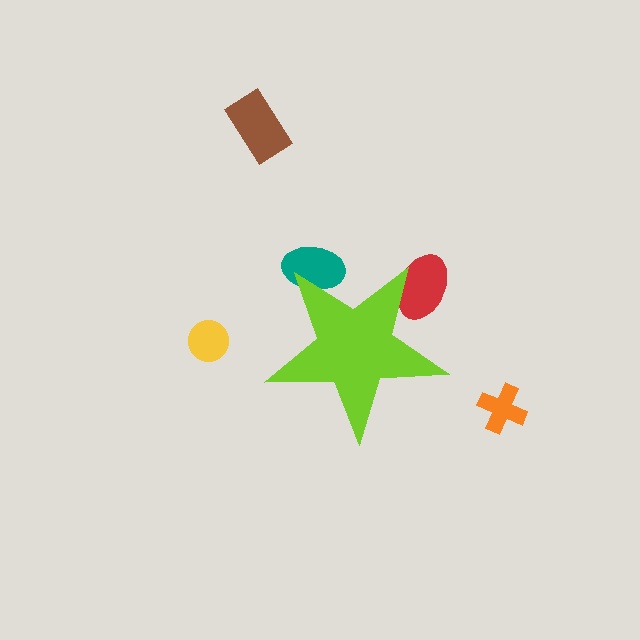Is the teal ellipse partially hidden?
Yes, the teal ellipse is partially hidden behind the lime star.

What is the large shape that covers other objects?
A lime star.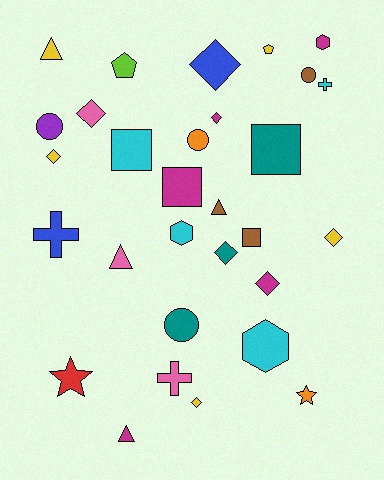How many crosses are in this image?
There are 3 crosses.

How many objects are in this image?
There are 30 objects.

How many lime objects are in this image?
There is 1 lime object.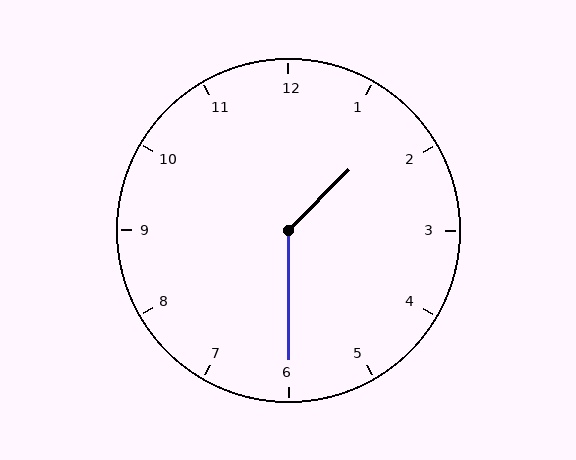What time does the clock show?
1:30.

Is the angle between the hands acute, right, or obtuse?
It is obtuse.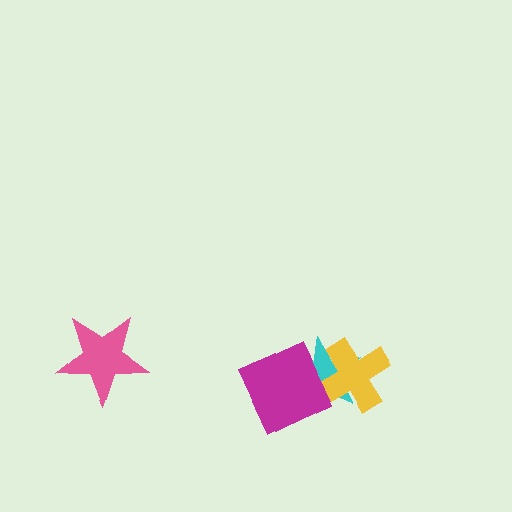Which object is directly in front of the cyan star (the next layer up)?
The yellow cross is directly in front of the cyan star.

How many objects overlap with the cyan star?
2 objects overlap with the cyan star.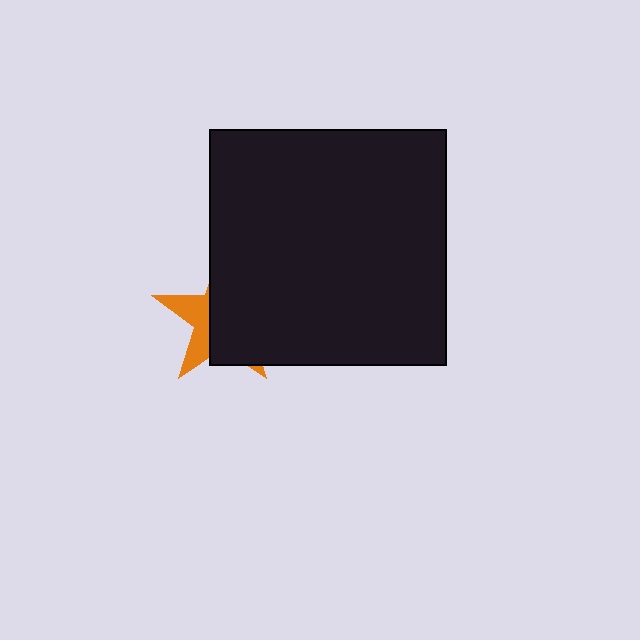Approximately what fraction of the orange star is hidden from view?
Roughly 67% of the orange star is hidden behind the black square.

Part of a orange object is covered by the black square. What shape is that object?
It is a star.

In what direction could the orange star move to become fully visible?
The orange star could move left. That would shift it out from behind the black square entirely.